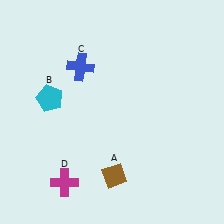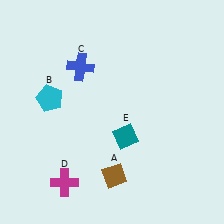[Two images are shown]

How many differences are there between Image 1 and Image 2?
There is 1 difference between the two images.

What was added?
A teal diamond (E) was added in Image 2.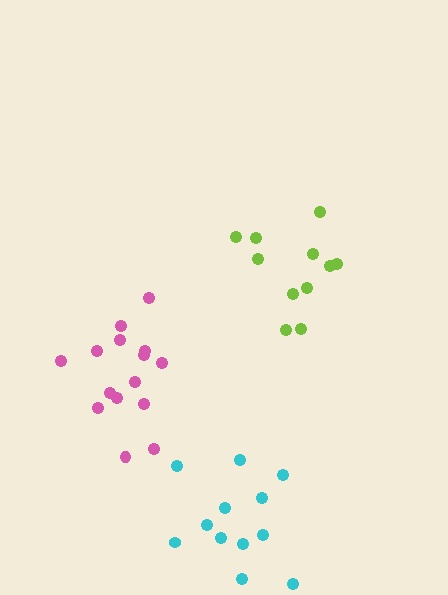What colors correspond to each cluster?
The clusters are colored: pink, lime, cyan.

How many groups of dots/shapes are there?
There are 3 groups.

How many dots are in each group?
Group 1: 15 dots, Group 2: 11 dots, Group 3: 12 dots (38 total).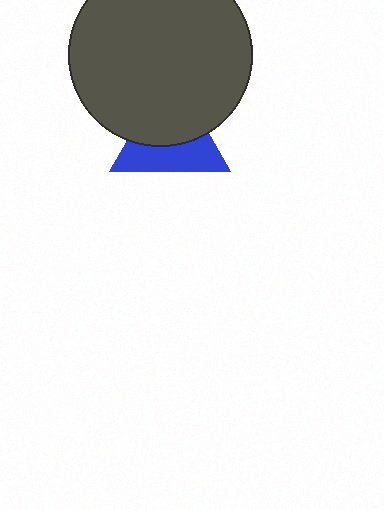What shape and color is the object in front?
The object in front is a dark gray circle.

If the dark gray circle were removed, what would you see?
You would see the complete blue triangle.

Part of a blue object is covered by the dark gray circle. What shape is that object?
It is a triangle.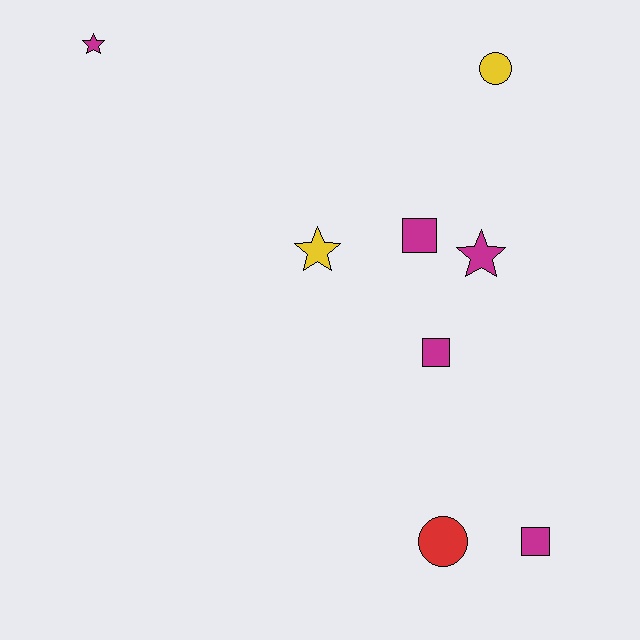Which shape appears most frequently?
Star, with 3 objects.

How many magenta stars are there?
There are 2 magenta stars.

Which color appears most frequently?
Magenta, with 5 objects.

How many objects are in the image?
There are 8 objects.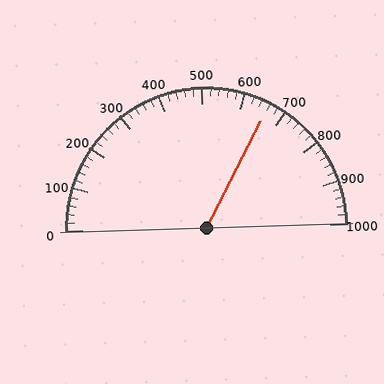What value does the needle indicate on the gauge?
The needle indicates approximately 660.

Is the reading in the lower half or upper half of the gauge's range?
The reading is in the upper half of the range (0 to 1000).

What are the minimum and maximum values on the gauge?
The gauge ranges from 0 to 1000.